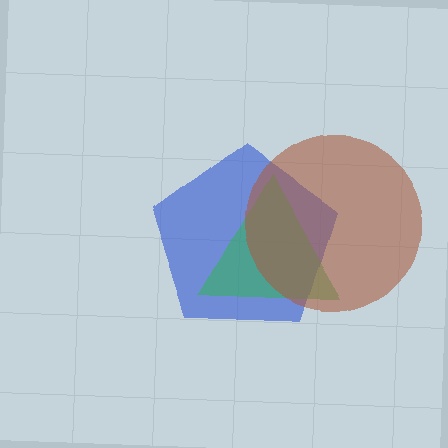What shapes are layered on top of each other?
The layered shapes are: a blue pentagon, a green triangle, a brown circle.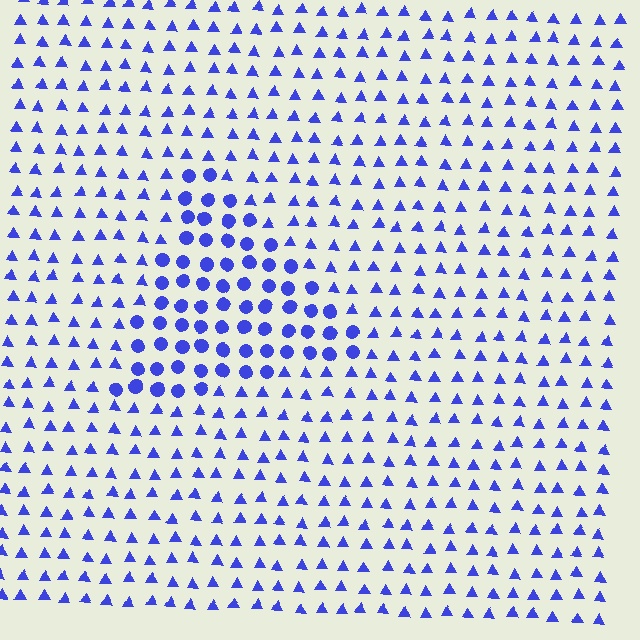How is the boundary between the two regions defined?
The boundary is defined by a change in element shape: circles inside vs. triangles outside. All elements share the same color and spacing.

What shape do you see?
I see a triangle.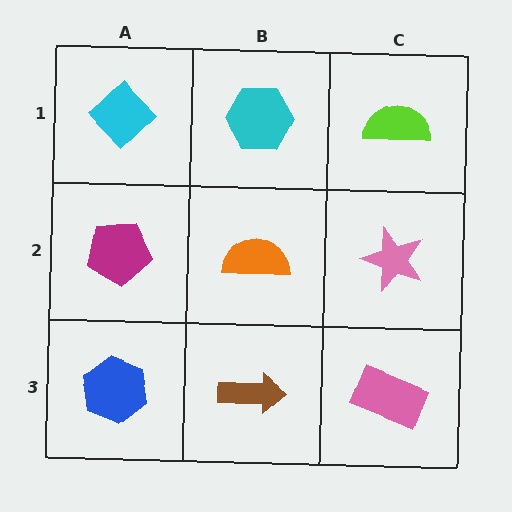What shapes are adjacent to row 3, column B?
An orange semicircle (row 2, column B), a blue hexagon (row 3, column A), a pink rectangle (row 3, column C).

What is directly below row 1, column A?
A magenta pentagon.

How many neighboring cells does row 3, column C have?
2.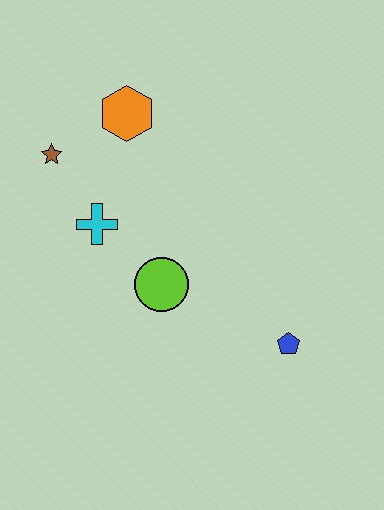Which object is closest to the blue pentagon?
The lime circle is closest to the blue pentagon.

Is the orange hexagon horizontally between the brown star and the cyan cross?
No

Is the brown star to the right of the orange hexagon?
No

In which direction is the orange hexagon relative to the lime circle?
The orange hexagon is above the lime circle.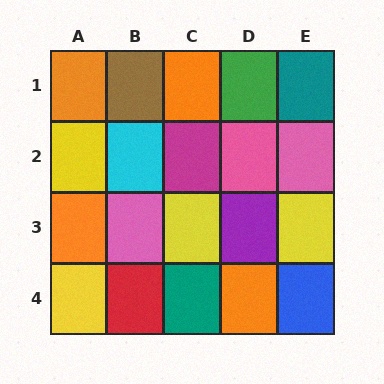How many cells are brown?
1 cell is brown.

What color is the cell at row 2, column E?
Pink.